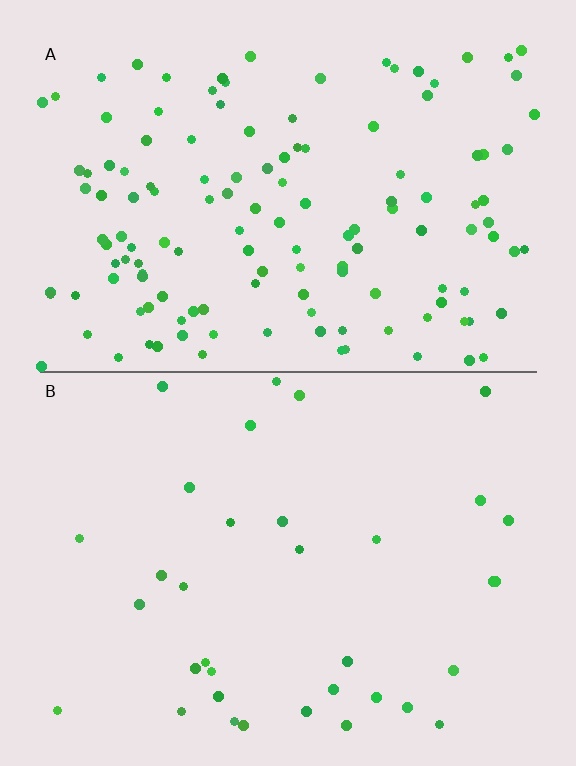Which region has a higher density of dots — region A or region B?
A (the top).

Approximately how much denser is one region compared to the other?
Approximately 3.9× — region A over region B.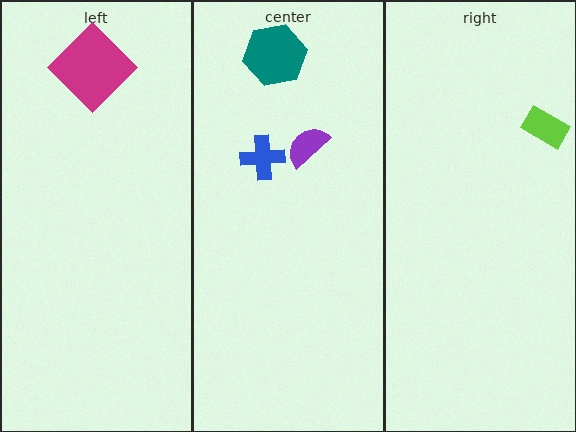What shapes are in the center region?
The teal hexagon, the blue cross, the purple semicircle.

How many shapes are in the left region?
1.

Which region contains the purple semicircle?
The center region.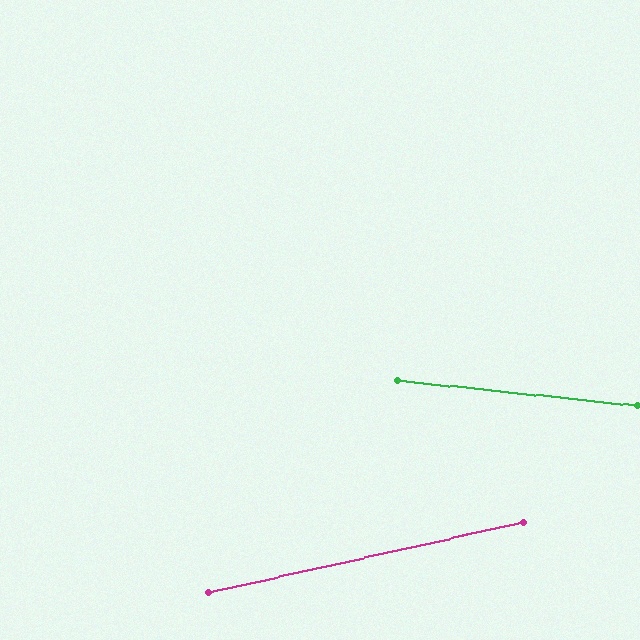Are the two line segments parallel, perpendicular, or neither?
Neither parallel nor perpendicular — they differ by about 18°.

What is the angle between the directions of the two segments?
Approximately 18 degrees.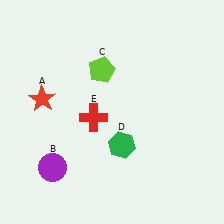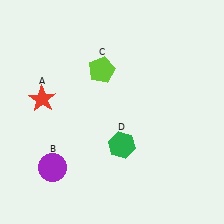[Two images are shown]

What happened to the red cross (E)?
The red cross (E) was removed in Image 2. It was in the bottom-left area of Image 1.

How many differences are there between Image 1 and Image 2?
There is 1 difference between the two images.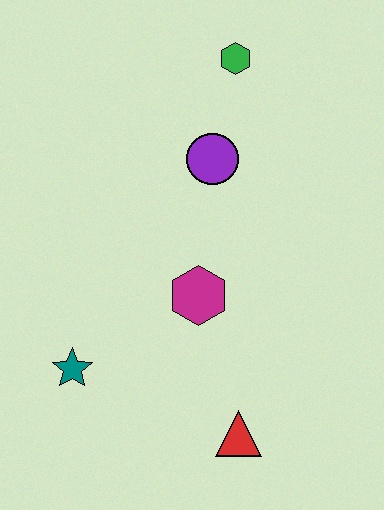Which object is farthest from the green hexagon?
The red triangle is farthest from the green hexagon.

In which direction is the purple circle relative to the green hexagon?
The purple circle is below the green hexagon.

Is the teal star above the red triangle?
Yes